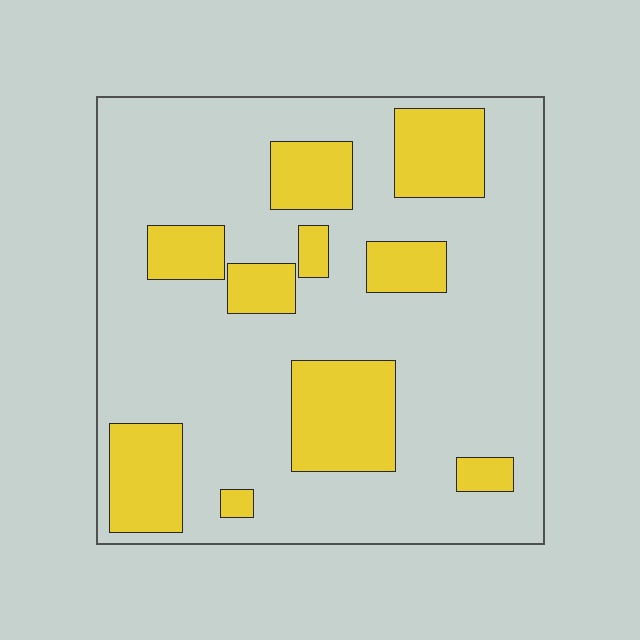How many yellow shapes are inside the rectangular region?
10.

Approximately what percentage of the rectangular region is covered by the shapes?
Approximately 25%.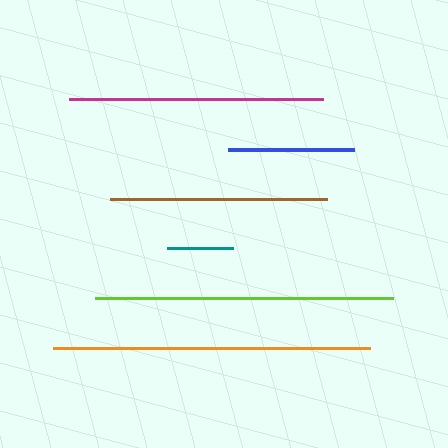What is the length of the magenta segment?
The magenta segment is approximately 254 pixels long.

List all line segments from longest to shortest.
From longest to shortest: orange, lime, magenta, brown, blue, teal.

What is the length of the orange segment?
The orange segment is approximately 317 pixels long.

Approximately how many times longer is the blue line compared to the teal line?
The blue line is approximately 1.9 times the length of the teal line.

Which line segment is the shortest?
The teal line is the shortest at approximately 66 pixels.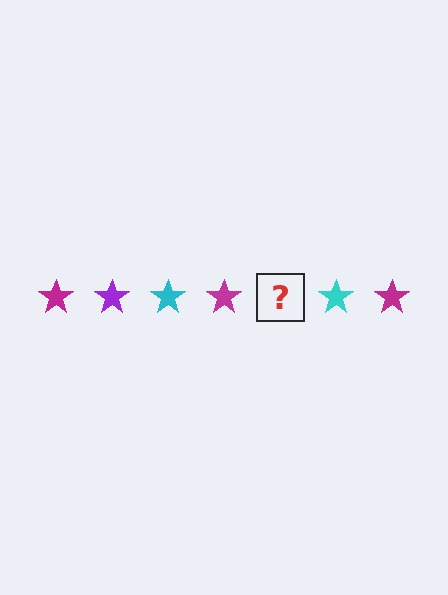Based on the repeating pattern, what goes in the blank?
The blank should be a purple star.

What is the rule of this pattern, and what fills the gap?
The rule is that the pattern cycles through magenta, purple, cyan stars. The gap should be filled with a purple star.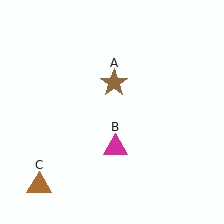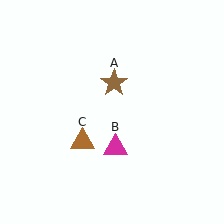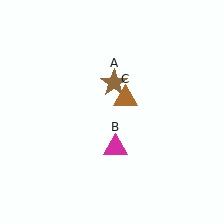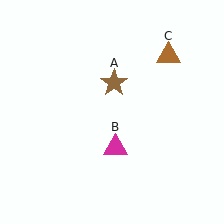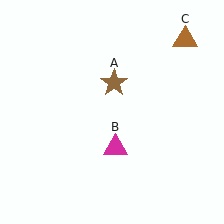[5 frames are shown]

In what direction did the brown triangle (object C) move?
The brown triangle (object C) moved up and to the right.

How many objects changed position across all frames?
1 object changed position: brown triangle (object C).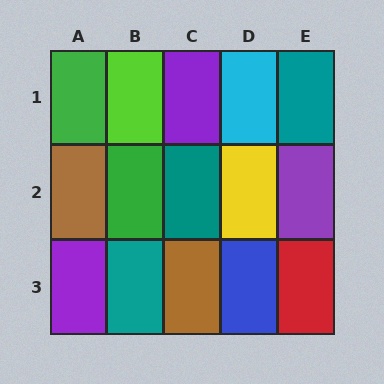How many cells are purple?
3 cells are purple.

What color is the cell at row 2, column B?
Green.